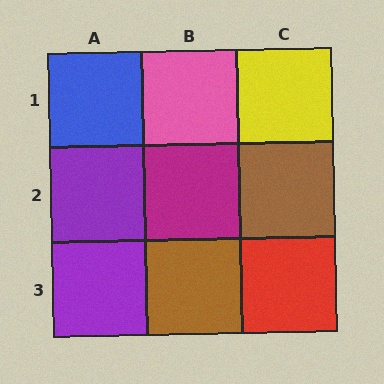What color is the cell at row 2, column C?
Brown.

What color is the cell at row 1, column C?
Yellow.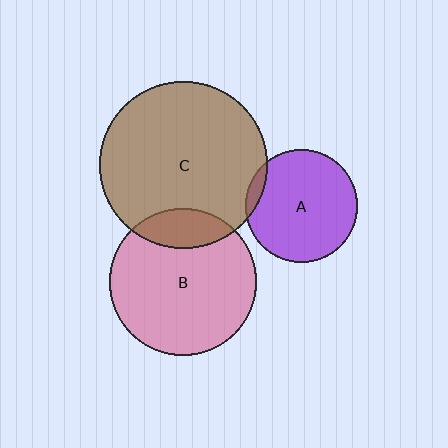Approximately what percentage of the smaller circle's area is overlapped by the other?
Approximately 5%.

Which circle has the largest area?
Circle C (brown).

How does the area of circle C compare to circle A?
Approximately 2.2 times.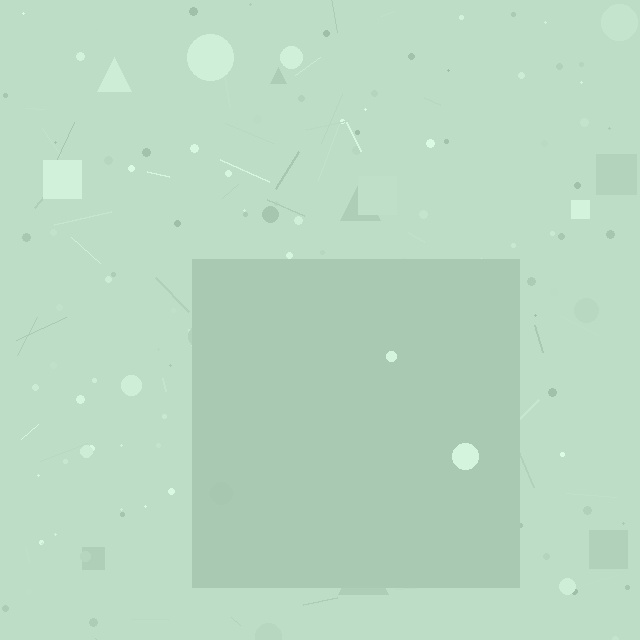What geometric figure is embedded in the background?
A square is embedded in the background.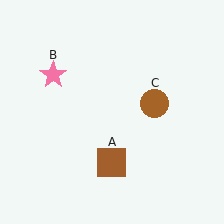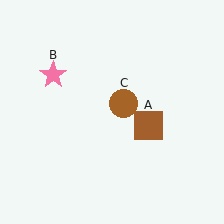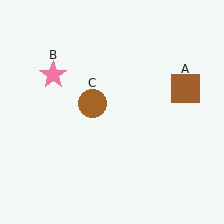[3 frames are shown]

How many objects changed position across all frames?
2 objects changed position: brown square (object A), brown circle (object C).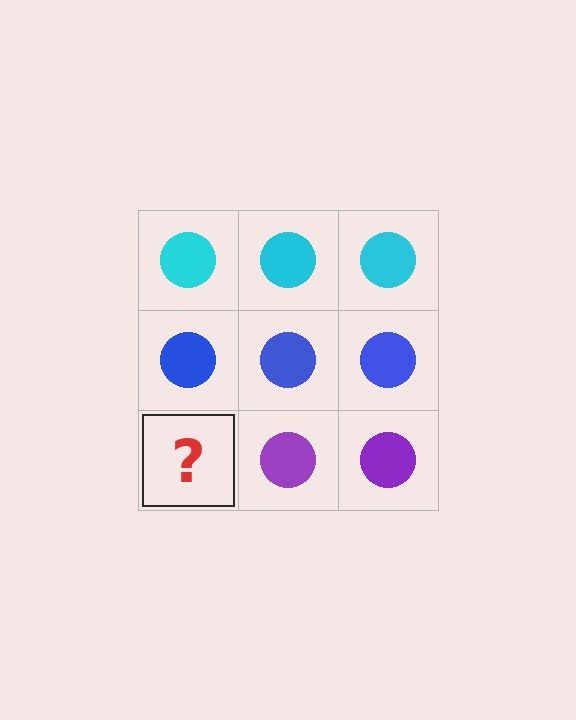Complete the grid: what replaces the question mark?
The question mark should be replaced with a purple circle.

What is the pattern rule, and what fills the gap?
The rule is that each row has a consistent color. The gap should be filled with a purple circle.